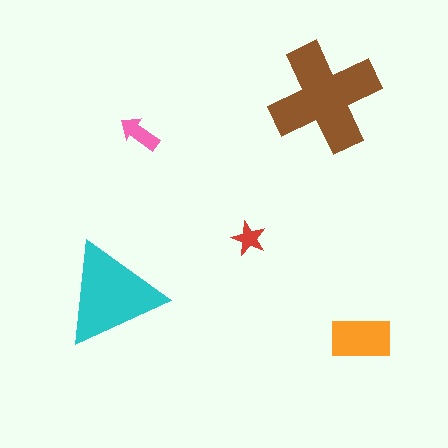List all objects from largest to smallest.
The brown cross, the cyan triangle, the orange rectangle, the pink arrow, the red star.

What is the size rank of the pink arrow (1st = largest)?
4th.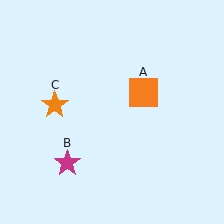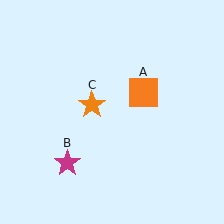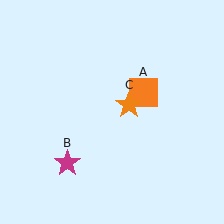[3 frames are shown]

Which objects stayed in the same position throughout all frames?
Orange square (object A) and magenta star (object B) remained stationary.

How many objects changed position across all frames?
1 object changed position: orange star (object C).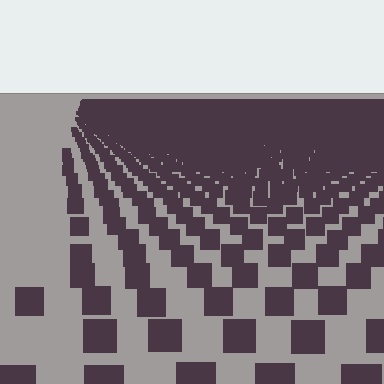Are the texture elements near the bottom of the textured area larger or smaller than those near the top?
Larger. Near the bottom, elements are closer to the viewer and appear at a bigger on-screen size.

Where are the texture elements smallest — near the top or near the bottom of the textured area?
Near the top.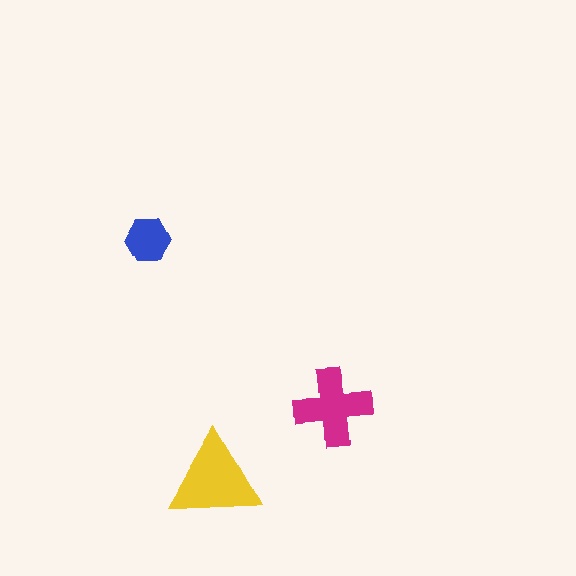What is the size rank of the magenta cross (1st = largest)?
2nd.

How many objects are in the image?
There are 3 objects in the image.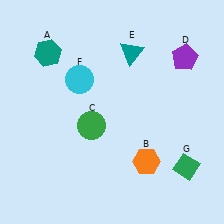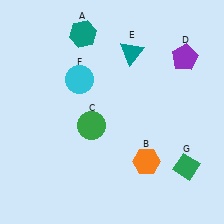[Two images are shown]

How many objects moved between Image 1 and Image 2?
1 object moved between the two images.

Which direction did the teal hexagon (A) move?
The teal hexagon (A) moved right.